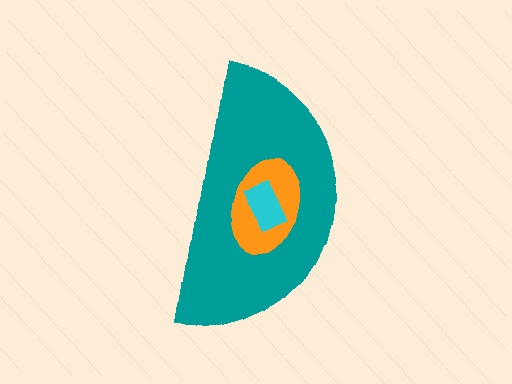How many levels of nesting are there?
3.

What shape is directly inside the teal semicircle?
The orange ellipse.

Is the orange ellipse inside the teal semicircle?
Yes.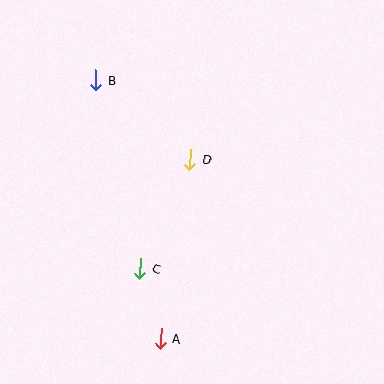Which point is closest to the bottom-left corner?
Point A is closest to the bottom-left corner.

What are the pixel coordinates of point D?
Point D is at (190, 159).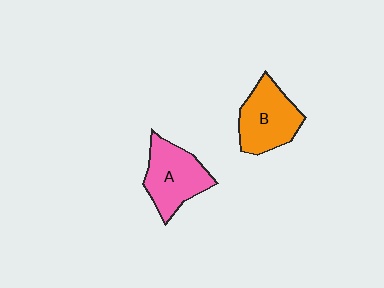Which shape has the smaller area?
Shape B (orange).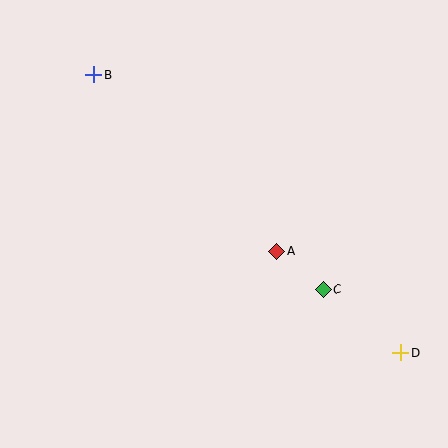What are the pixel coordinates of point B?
Point B is at (94, 74).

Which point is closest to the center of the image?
Point A at (277, 251) is closest to the center.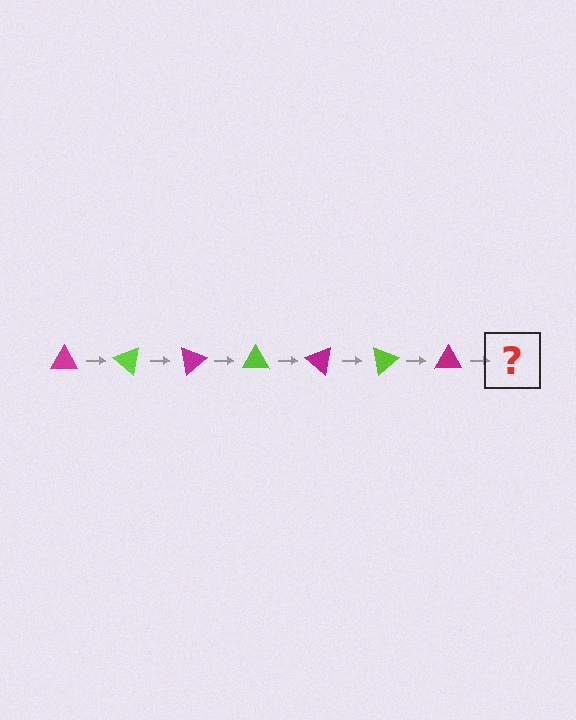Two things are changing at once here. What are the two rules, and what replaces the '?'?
The two rules are that it rotates 40 degrees each step and the color cycles through magenta and lime. The '?' should be a lime triangle, rotated 280 degrees from the start.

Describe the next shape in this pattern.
It should be a lime triangle, rotated 280 degrees from the start.